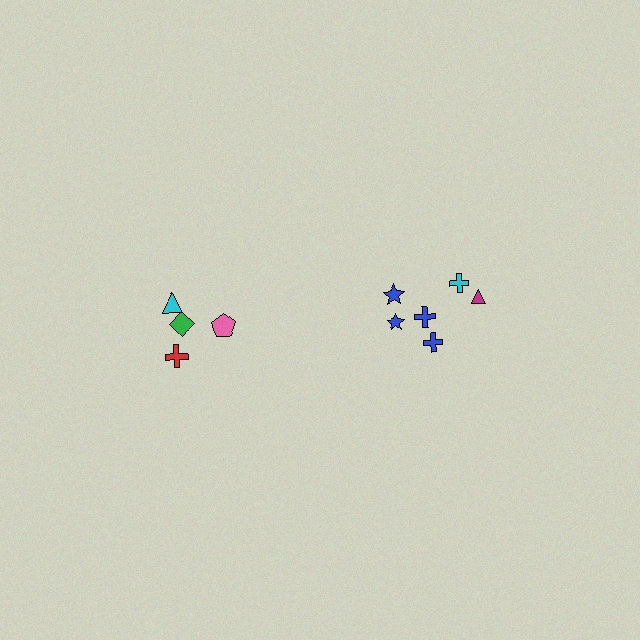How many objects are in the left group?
There are 4 objects.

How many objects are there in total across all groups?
There are 10 objects.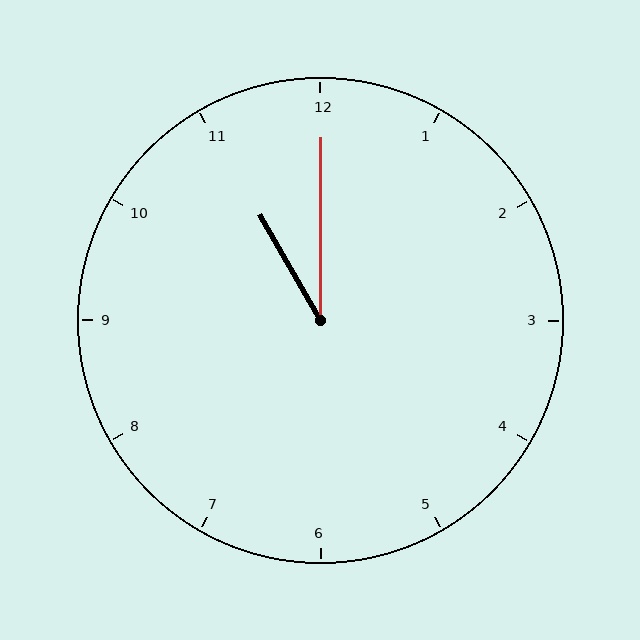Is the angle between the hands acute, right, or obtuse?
It is acute.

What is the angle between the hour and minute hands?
Approximately 30 degrees.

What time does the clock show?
11:00.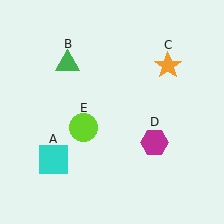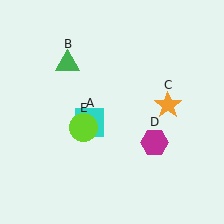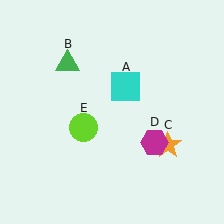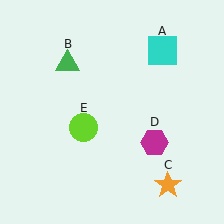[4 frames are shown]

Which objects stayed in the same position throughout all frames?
Green triangle (object B) and magenta hexagon (object D) and lime circle (object E) remained stationary.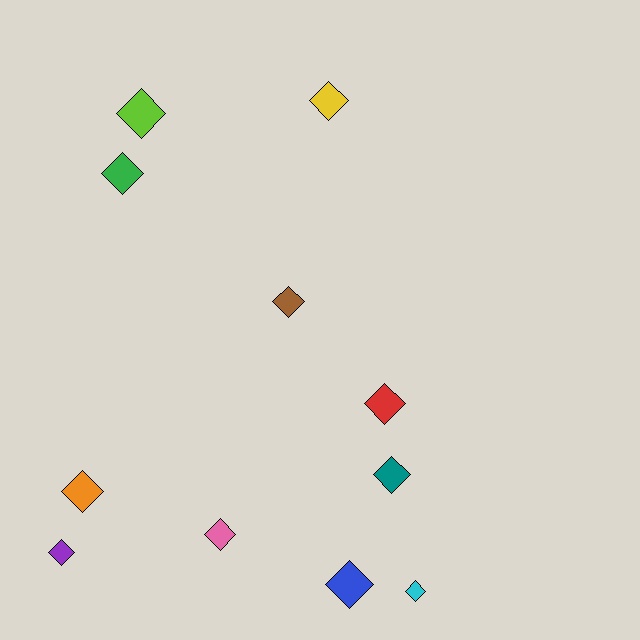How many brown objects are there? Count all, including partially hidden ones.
There is 1 brown object.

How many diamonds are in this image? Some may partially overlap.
There are 11 diamonds.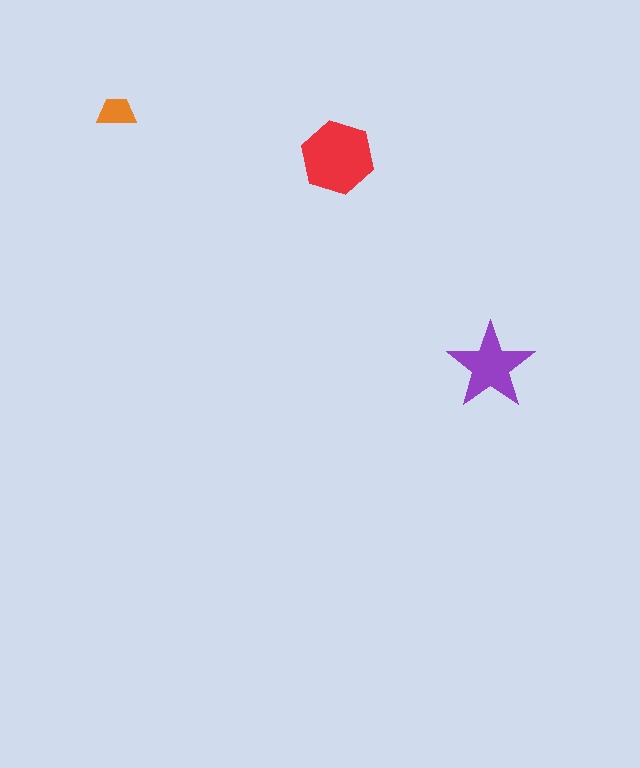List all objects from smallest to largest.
The orange trapezoid, the purple star, the red hexagon.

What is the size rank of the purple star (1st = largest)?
2nd.